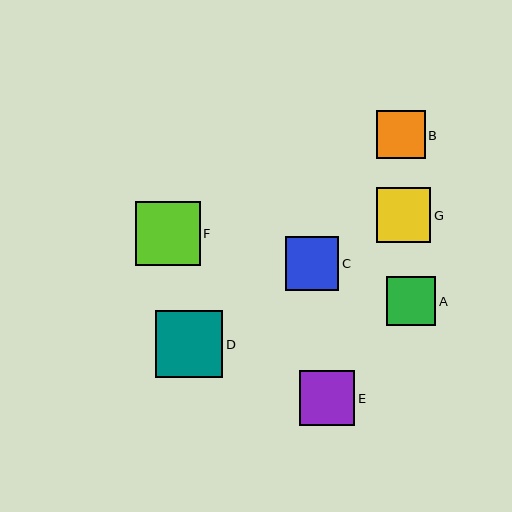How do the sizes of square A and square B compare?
Square A and square B are approximately the same size.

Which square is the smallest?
Square B is the smallest with a size of approximately 49 pixels.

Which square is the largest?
Square D is the largest with a size of approximately 67 pixels.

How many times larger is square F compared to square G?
Square F is approximately 1.2 times the size of square G.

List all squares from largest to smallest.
From largest to smallest: D, F, E, G, C, A, B.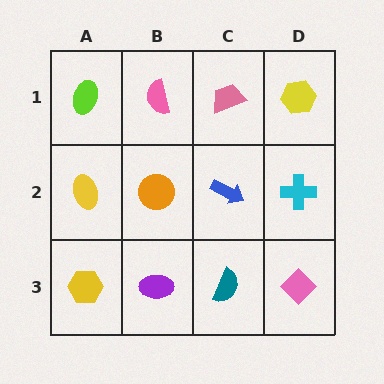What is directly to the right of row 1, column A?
A pink semicircle.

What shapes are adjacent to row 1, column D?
A cyan cross (row 2, column D), a pink trapezoid (row 1, column C).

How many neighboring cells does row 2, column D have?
3.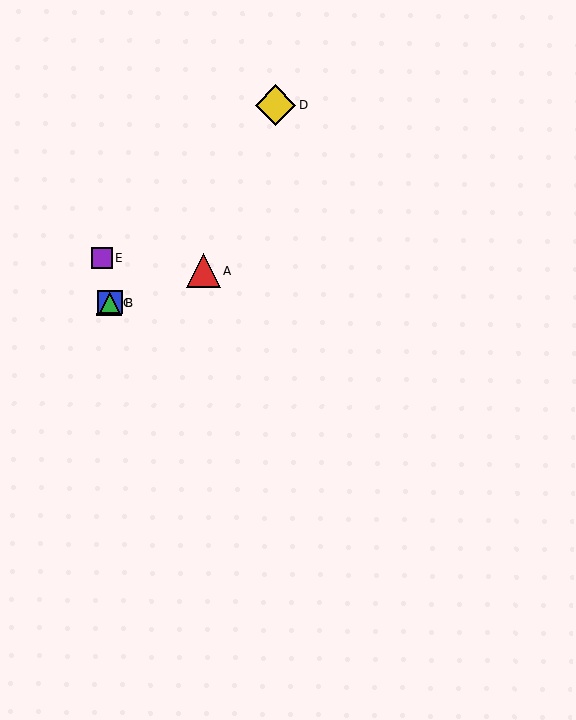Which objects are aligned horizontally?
Objects B, C are aligned horizontally.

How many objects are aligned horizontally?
2 objects (B, C) are aligned horizontally.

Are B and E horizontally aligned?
No, B is at y≈303 and E is at y≈258.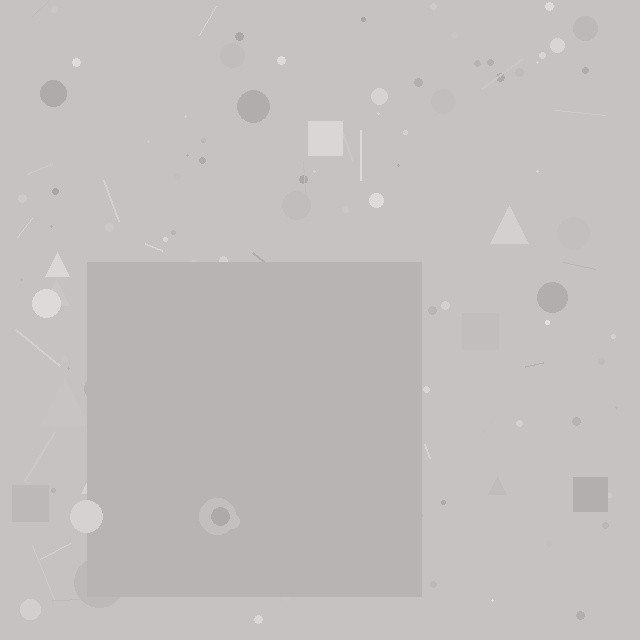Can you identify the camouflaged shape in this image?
The camouflaged shape is a square.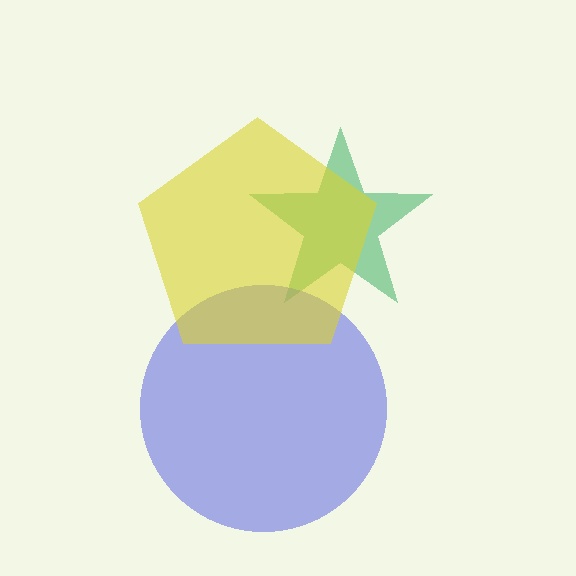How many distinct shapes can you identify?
There are 3 distinct shapes: a green star, a blue circle, a yellow pentagon.